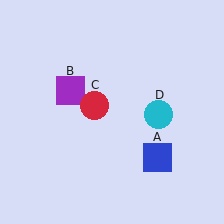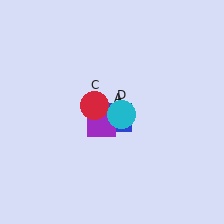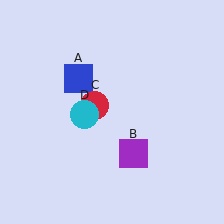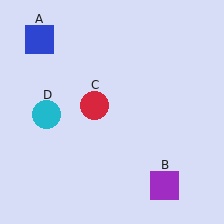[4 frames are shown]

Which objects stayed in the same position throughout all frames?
Red circle (object C) remained stationary.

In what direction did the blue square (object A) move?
The blue square (object A) moved up and to the left.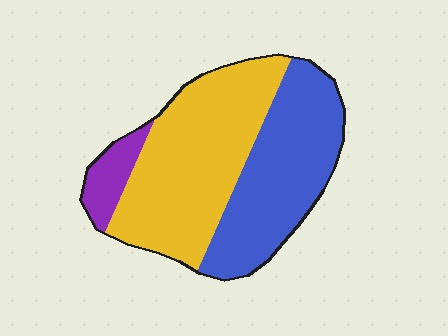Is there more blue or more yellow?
Yellow.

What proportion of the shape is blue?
Blue takes up about two fifths (2/5) of the shape.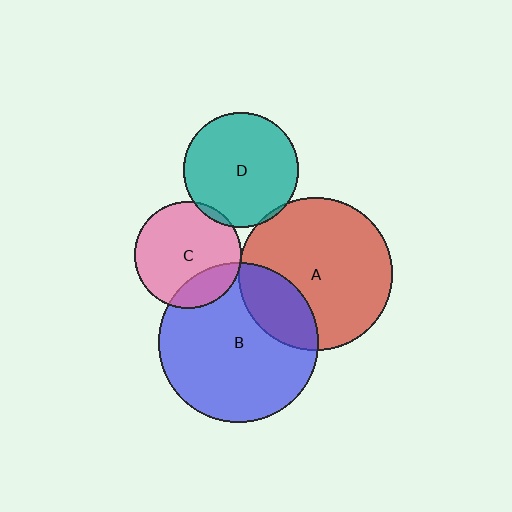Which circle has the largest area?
Circle B (blue).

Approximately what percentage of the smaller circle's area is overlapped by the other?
Approximately 25%.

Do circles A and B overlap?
Yes.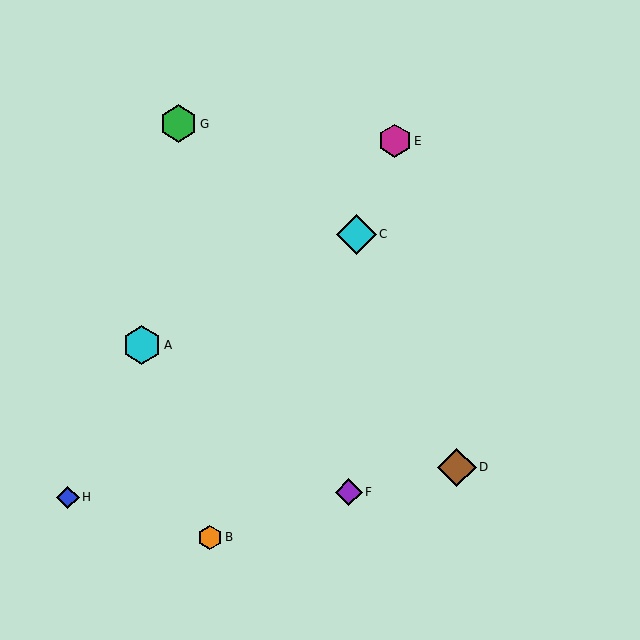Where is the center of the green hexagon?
The center of the green hexagon is at (179, 124).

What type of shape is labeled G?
Shape G is a green hexagon.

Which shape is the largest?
The cyan diamond (labeled C) is the largest.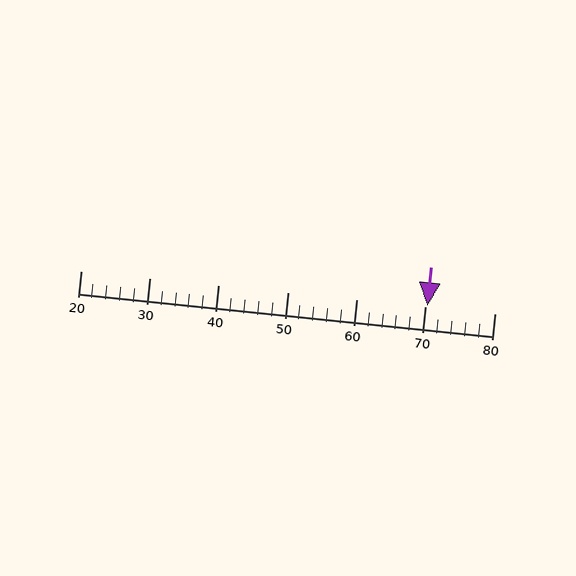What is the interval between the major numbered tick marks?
The major tick marks are spaced 10 units apart.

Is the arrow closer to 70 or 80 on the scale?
The arrow is closer to 70.